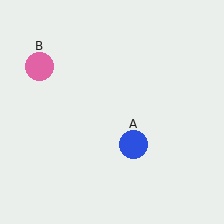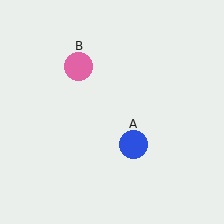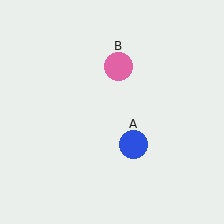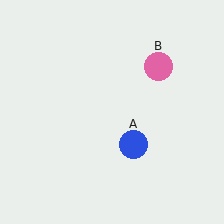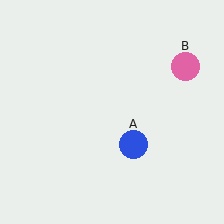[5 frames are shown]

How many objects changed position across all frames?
1 object changed position: pink circle (object B).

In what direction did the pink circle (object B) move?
The pink circle (object B) moved right.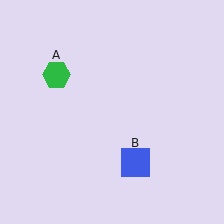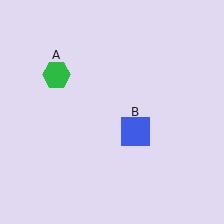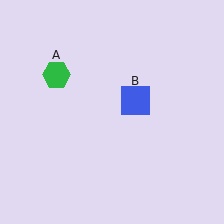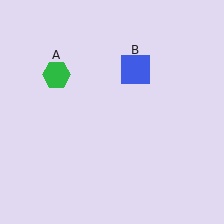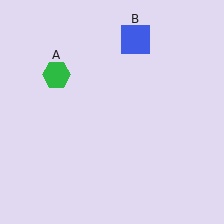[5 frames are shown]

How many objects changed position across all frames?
1 object changed position: blue square (object B).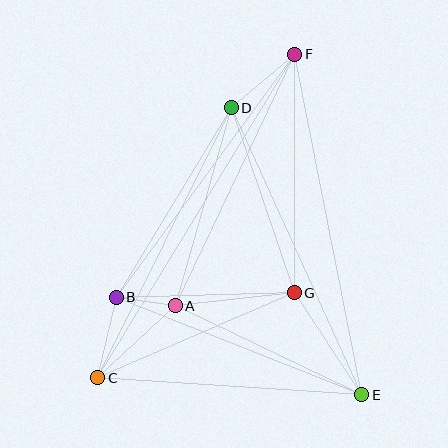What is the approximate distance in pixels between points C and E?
The distance between C and E is approximately 265 pixels.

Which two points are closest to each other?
Points A and B are closest to each other.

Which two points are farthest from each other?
Points C and F are farthest from each other.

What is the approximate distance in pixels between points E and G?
The distance between E and G is approximately 123 pixels.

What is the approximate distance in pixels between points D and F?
The distance between D and F is approximately 83 pixels.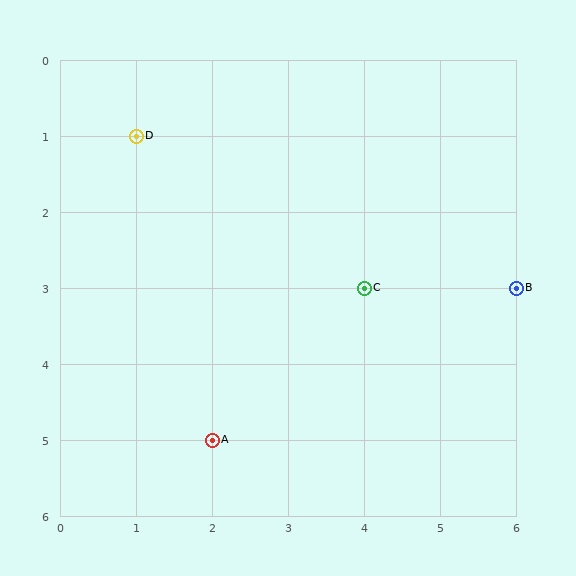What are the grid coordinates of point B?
Point B is at grid coordinates (6, 3).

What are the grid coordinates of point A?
Point A is at grid coordinates (2, 5).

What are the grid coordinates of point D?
Point D is at grid coordinates (1, 1).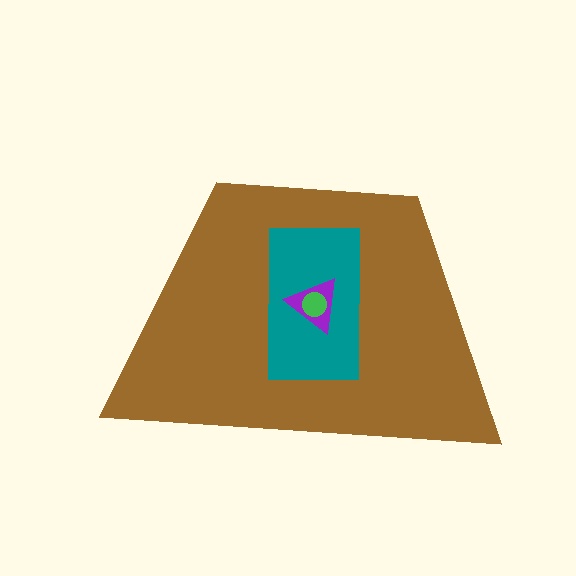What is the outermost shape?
The brown trapezoid.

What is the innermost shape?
The green circle.